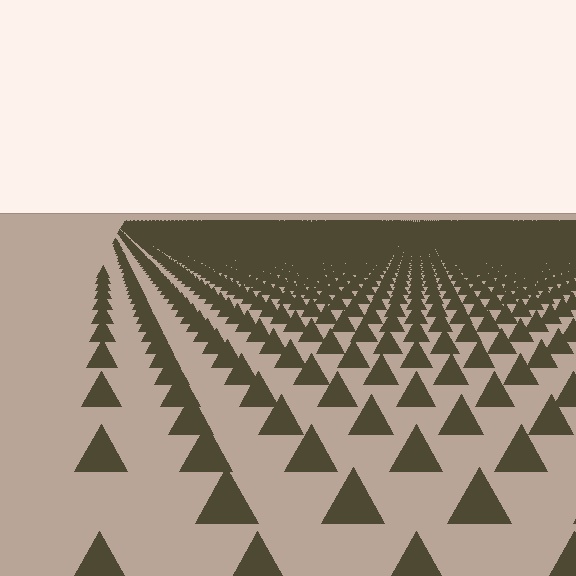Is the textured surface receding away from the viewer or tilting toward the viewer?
The surface is receding away from the viewer. Texture elements get smaller and denser toward the top.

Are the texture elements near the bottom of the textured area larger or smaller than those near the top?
Larger. Near the bottom, elements are closer to the viewer and appear at a bigger on-screen size.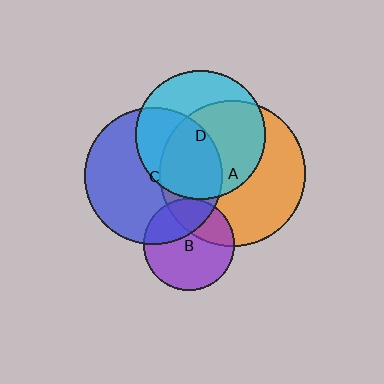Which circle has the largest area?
Circle A (orange).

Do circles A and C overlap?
Yes.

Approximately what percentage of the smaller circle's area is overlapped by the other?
Approximately 35%.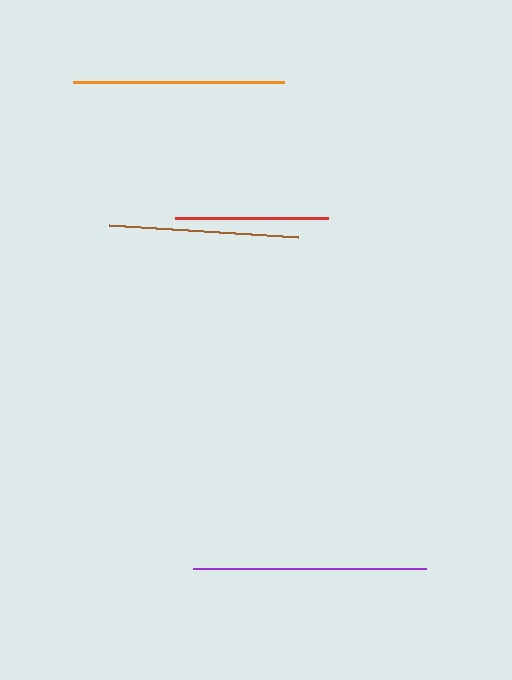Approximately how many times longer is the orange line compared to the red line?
The orange line is approximately 1.4 times the length of the red line.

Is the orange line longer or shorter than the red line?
The orange line is longer than the red line.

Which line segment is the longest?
The purple line is the longest at approximately 233 pixels.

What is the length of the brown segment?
The brown segment is approximately 189 pixels long.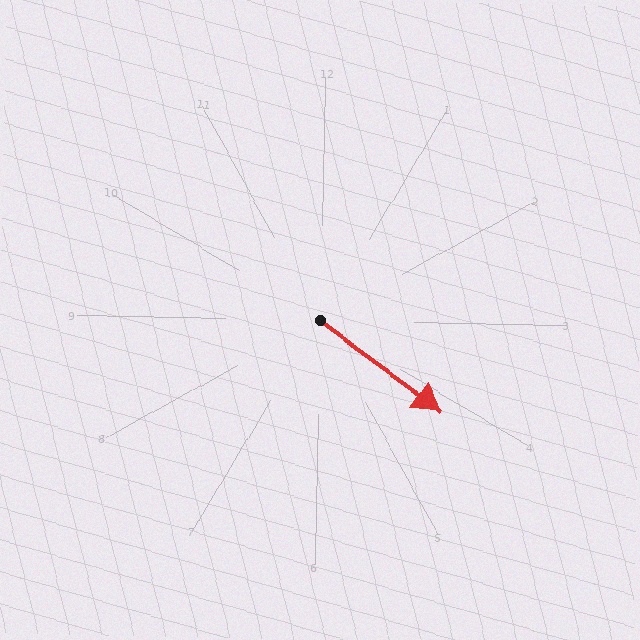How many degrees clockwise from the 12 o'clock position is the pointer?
Approximately 126 degrees.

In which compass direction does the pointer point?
Southeast.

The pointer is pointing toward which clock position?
Roughly 4 o'clock.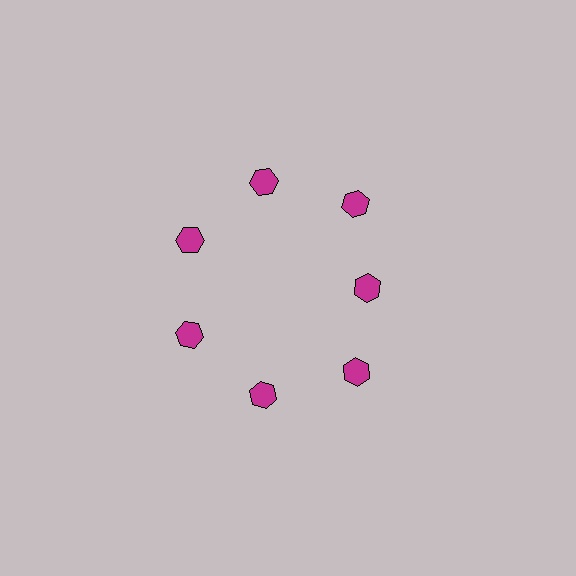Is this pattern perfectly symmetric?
No. The 7 magenta hexagons are arranged in a ring, but one element near the 3 o'clock position is pulled inward toward the center, breaking the 7-fold rotational symmetry.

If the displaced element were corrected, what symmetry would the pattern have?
It would have 7-fold rotational symmetry — the pattern would map onto itself every 51 degrees.